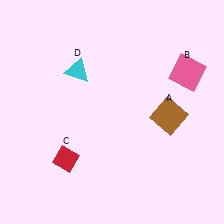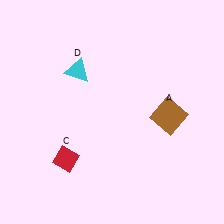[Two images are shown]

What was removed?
The pink square (B) was removed in Image 2.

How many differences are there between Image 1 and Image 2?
There is 1 difference between the two images.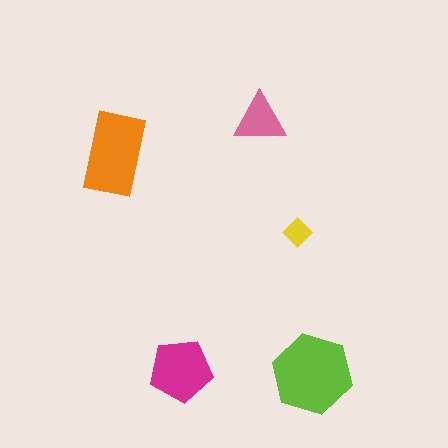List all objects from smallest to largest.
The yellow diamond, the pink triangle, the magenta pentagon, the orange rectangle, the lime hexagon.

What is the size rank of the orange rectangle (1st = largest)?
2nd.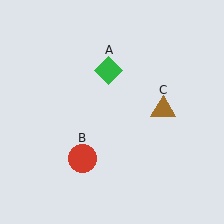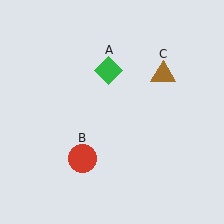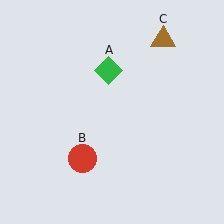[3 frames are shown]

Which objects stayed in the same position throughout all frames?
Green diamond (object A) and red circle (object B) remained stationary.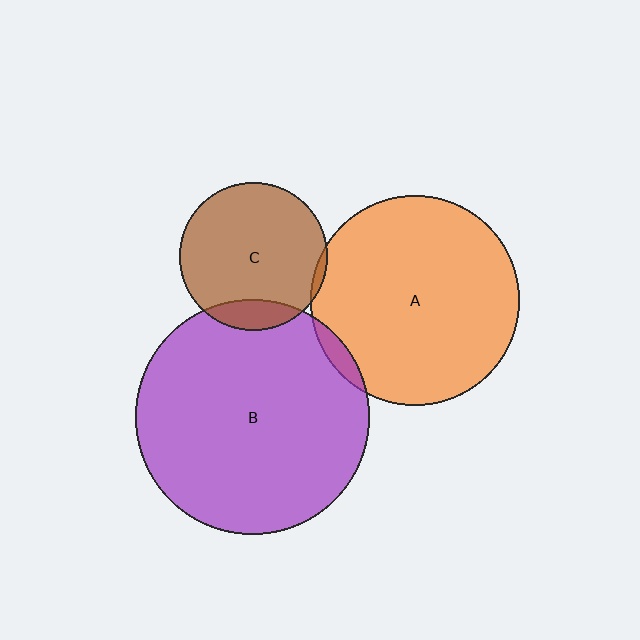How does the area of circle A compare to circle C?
Approximately 2.0 times.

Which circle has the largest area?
Circle B (purple).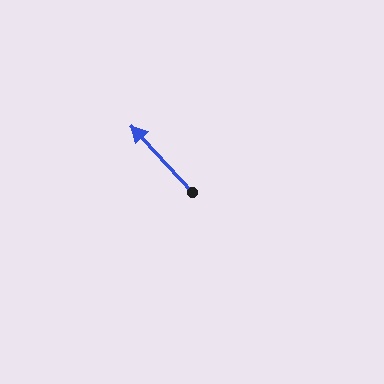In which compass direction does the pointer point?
Northwest.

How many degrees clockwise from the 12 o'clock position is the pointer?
Approximately 317 degrees.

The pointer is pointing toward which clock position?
Roughly 11 o'clock.